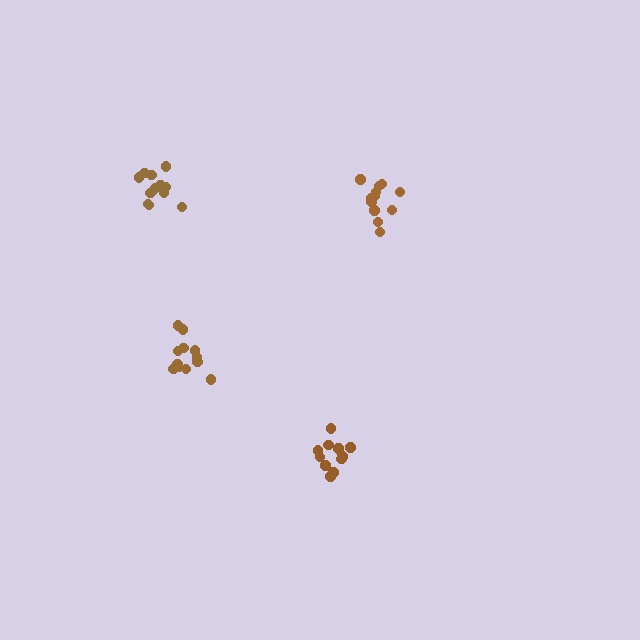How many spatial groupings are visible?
There are 4 spatial groupings.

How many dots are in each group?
Group 1: 13 dots, Group 2: 12 dots, Group 3: 12 dots, Group 4: 11 dots (48 total).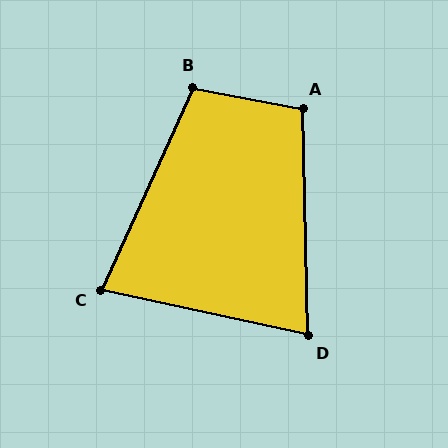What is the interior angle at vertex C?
Approximately 78 degrees (acute).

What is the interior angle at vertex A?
Approximately 102 degrees (obtuse).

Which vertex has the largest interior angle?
B, at approximately 104 degrees.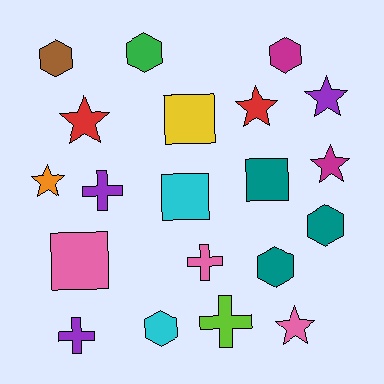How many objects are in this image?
There are 20 objects.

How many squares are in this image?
There are 4 squares.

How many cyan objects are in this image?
There are 2 cyan objects.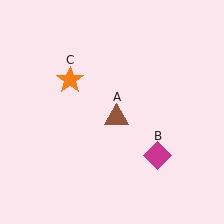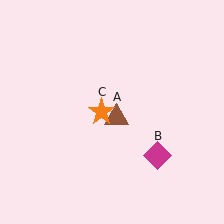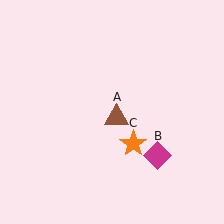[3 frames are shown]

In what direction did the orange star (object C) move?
The orange star (object C) moved down and to the right.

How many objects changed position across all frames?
1 object changed position: orange star (object C).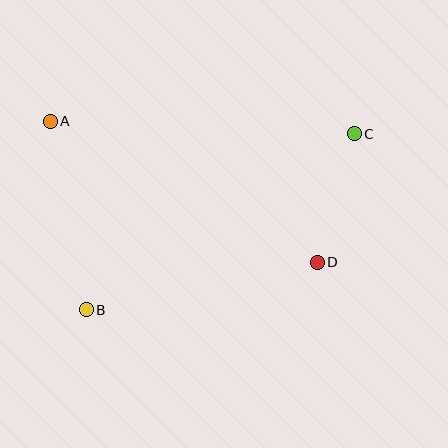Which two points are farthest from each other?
Points B and C are farthest from each other.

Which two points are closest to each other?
Points C and D are closest to each other.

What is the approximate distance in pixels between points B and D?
The distance between B and D is approximately 236 pixels.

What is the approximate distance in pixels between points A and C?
The distance between A and C is approximately 304 pixels.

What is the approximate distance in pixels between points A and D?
The distance between A and D is approximately 302 pixels.